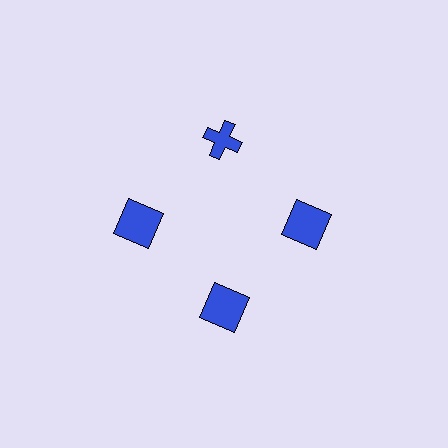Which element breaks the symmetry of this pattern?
The blue cross at roughly the 12 o'clock position breaks the symmetry. All other shapes are blue squares.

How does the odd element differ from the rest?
It has a different shape: cross instead of square.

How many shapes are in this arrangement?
There are 4 shapes arranged in a ring pattern.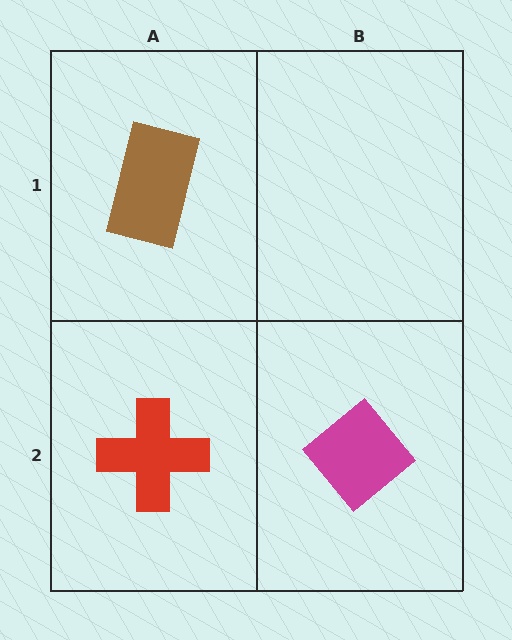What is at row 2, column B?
A magenta diamond.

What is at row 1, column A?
A brown rectangle.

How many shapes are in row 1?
1 shape.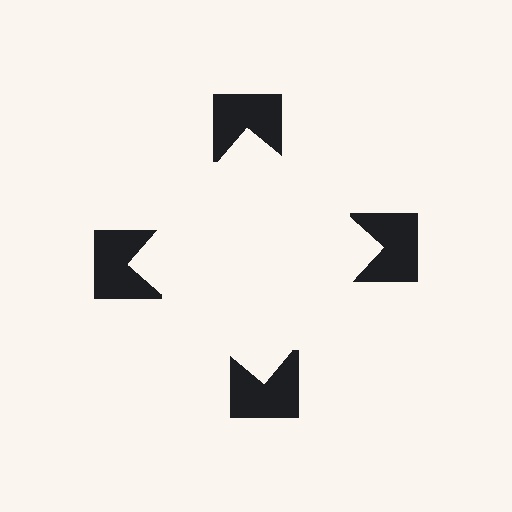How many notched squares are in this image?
There are 4 — one at each vertex of the illusory square.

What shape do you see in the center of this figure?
An illusory square — its edges are inferred from the aligned wedge cuts in the notched squares, not physically drawn.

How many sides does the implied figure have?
4 sides.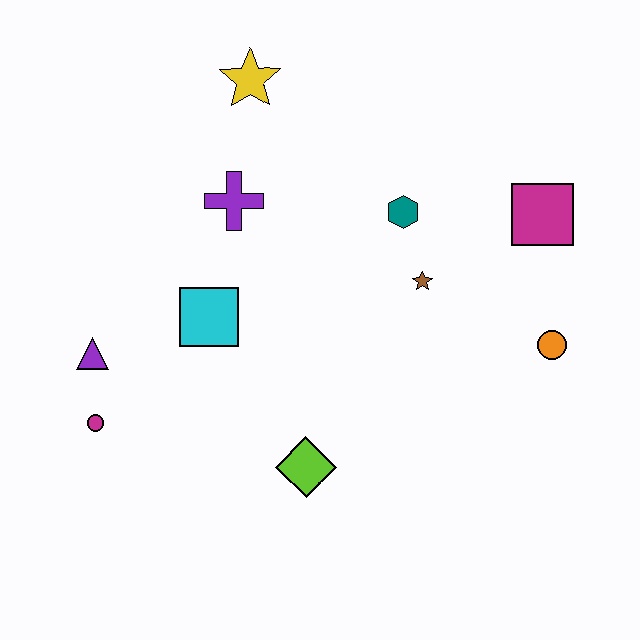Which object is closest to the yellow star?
The purple cross is closest to the yellow star.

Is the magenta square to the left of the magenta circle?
No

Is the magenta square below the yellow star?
Yes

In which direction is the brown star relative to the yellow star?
The brown star is below the yellow star.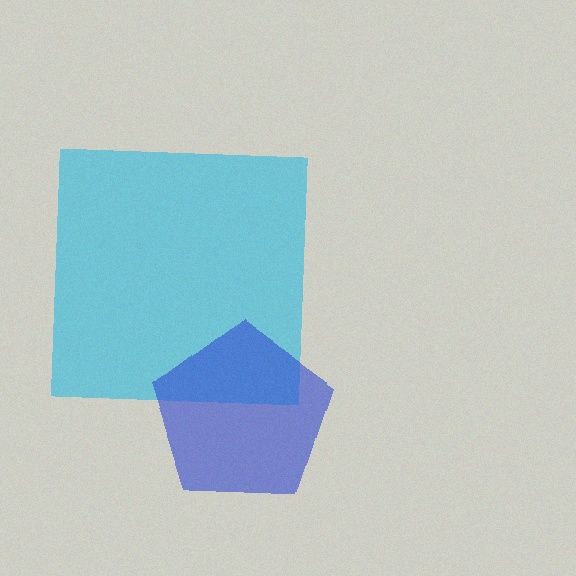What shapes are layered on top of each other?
The layered shapes are: a cyan square, a blue pentagon.